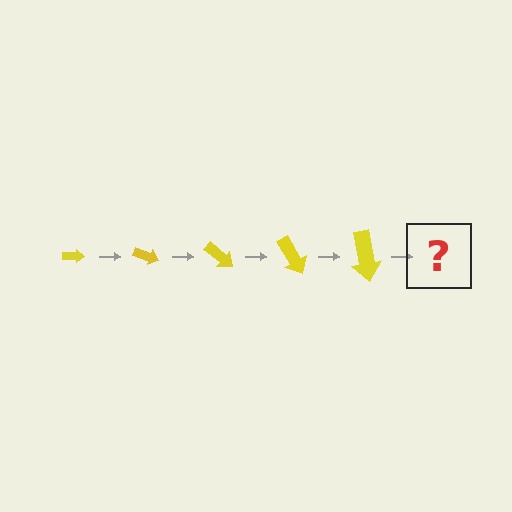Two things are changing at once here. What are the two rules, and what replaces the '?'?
The two rules are that the arrow grows larger each step and it rotates 20 degrees each step. The '?' should be an arrow, larger than the previous one and rotated 100 degrees from the start.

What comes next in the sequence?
The next element should be an arrow, larger than the previous one and rotated 100 degrees from the start.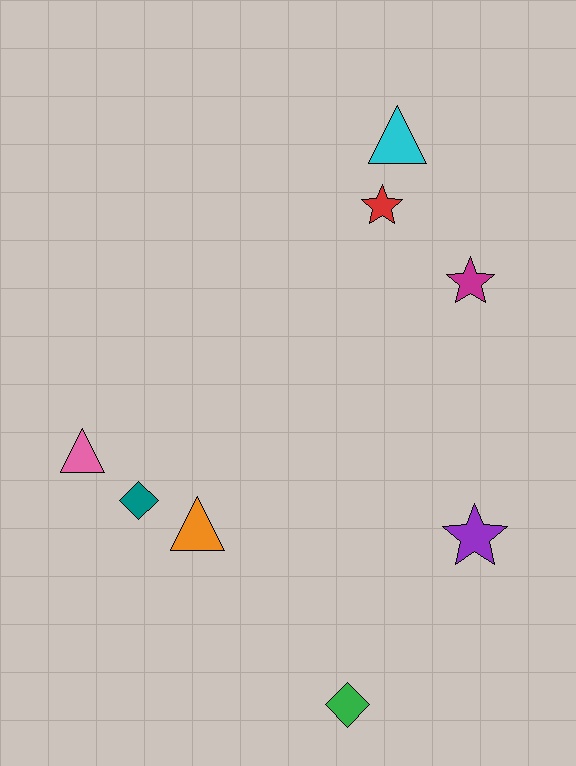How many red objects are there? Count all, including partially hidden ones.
There is 1 red object.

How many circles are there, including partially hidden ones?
There are no circles.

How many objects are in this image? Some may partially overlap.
There are 8 objects.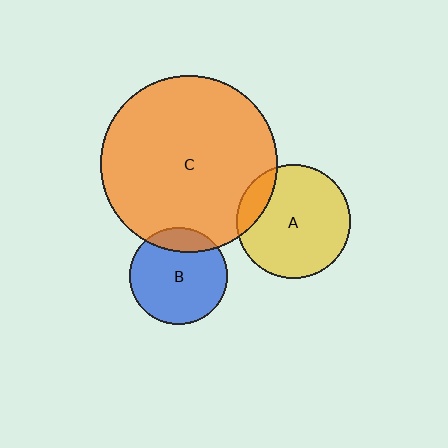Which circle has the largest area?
Circle C (orange).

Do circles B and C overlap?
Yes.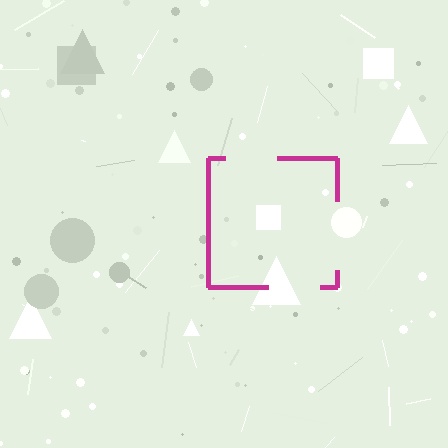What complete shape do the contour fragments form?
The contour fragments form a square.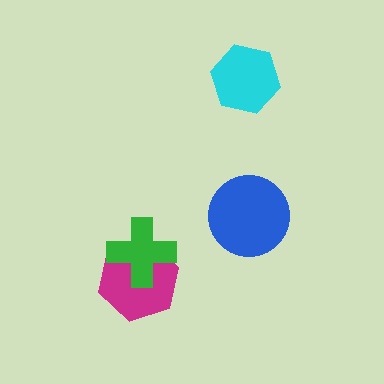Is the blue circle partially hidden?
No, no other shape covers it.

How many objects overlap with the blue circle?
0 objects overlap with the blue circle.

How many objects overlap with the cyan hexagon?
0 objects overlap with the cyan hexagon.